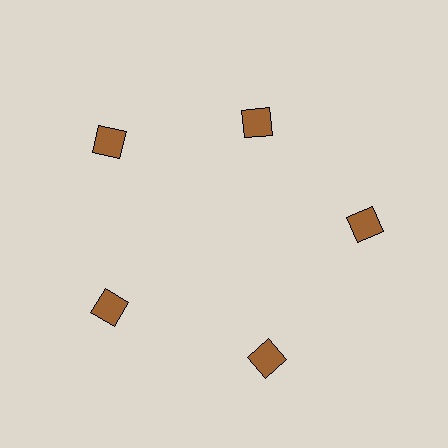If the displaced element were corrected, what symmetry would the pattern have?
It would have 5-fold rotational symmetry — the pattern would map onto itself every 72 degrees.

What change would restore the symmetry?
The symmetry would be restored by moving it outward, back onto the ring so that all 5 squares sit at equal angles and equal distance from the center.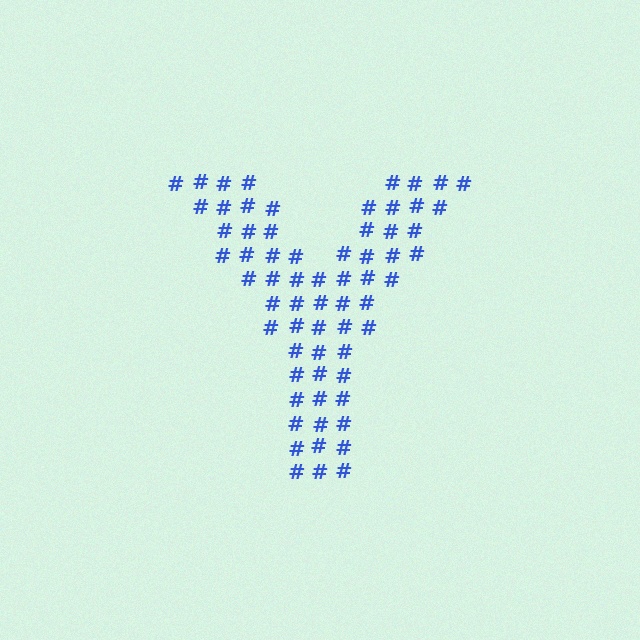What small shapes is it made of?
It is made of small hash symbols.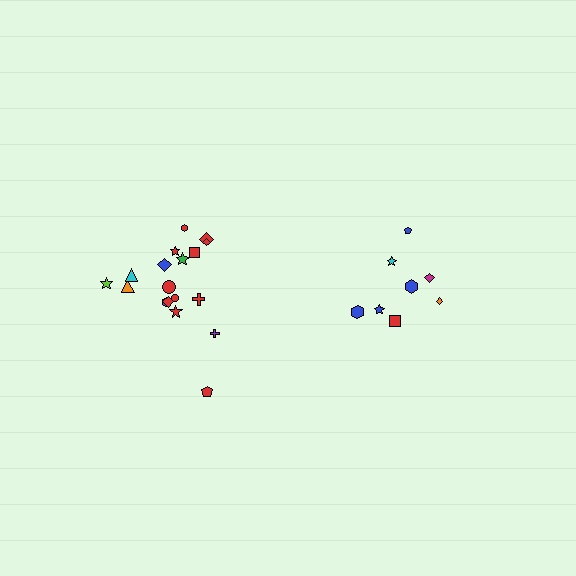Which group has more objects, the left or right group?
The left group.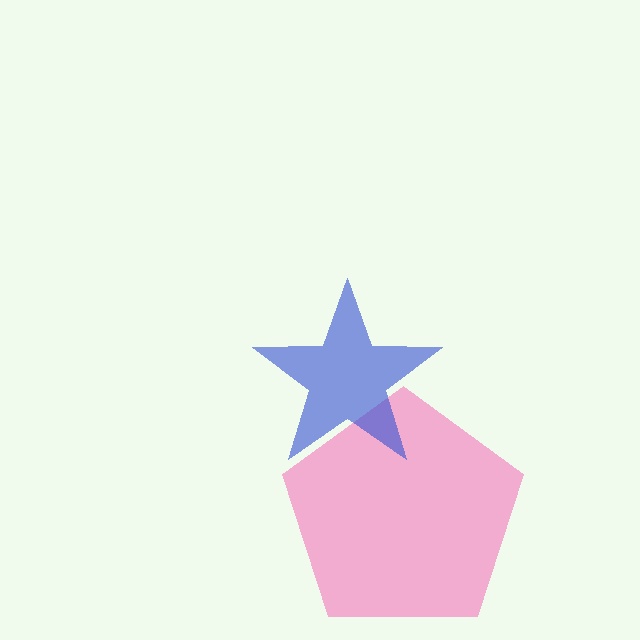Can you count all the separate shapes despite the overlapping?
Yes, there are 2 separate shapes.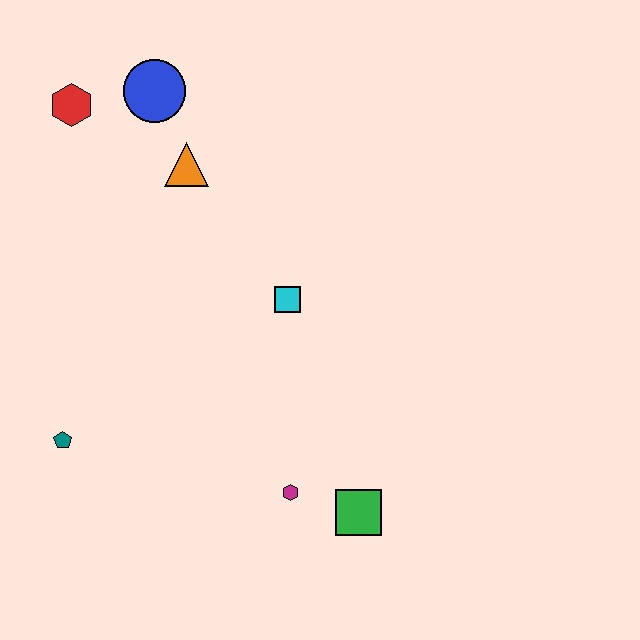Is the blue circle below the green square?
No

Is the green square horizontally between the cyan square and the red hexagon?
No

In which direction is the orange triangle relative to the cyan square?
The orange triangle is above the cyan square.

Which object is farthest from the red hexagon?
The green square is farthest from the red hexagon.